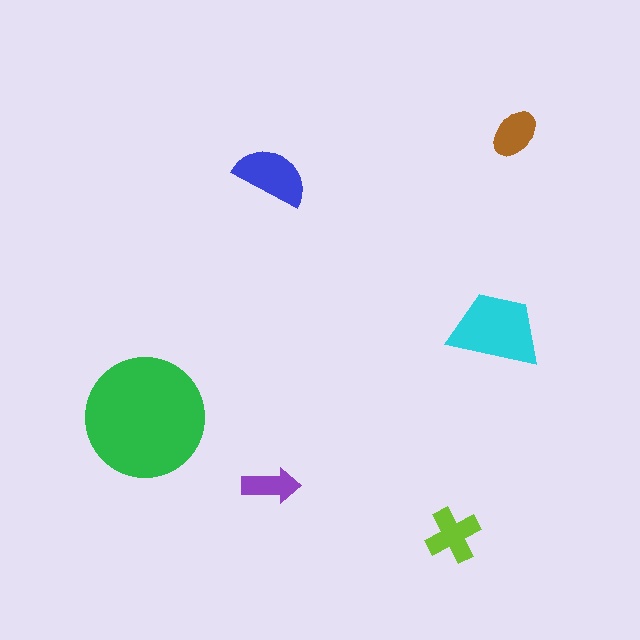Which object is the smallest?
The purple arrow.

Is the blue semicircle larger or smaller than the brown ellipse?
Larger.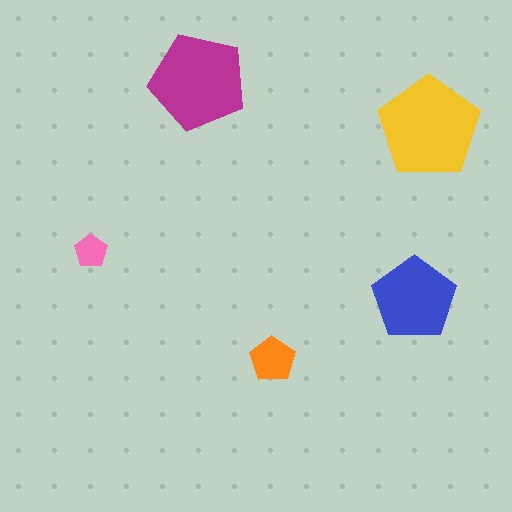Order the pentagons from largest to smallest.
the yellow one, the magenta one, the blue one, the orange one, the pink one.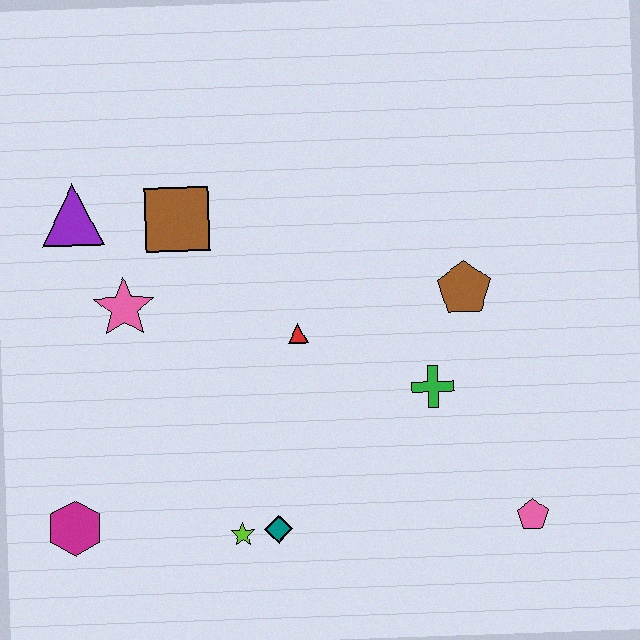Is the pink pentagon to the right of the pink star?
Yes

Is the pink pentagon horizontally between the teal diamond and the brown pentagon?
No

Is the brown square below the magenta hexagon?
No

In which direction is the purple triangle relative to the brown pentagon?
The purple triangle is to the left of the brown pentagon.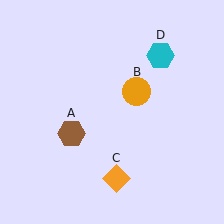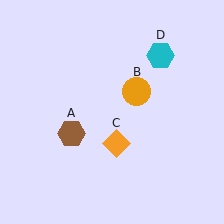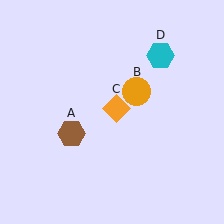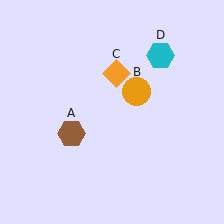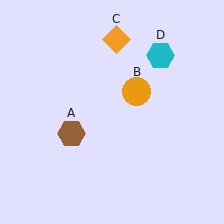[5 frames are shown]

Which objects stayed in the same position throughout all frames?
Brown hexagon (object A) and orange circle (object B) and cyan hexagon (object D) remained stationary.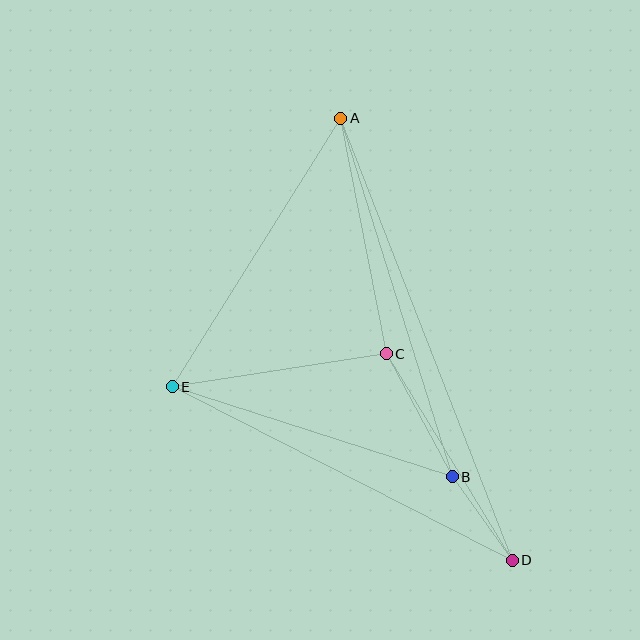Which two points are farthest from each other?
Points A and D are farthest from each other.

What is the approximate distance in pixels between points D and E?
The distance between D and E is approximately 381 pixels.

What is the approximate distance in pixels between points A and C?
The distance between A and C is approximately 240 pixels.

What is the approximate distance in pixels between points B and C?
The distance between B and C is approximately 139 pixels.